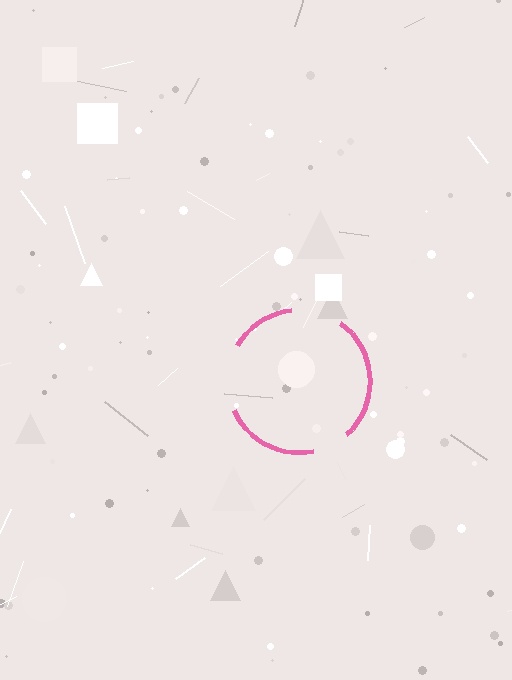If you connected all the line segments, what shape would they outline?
They would outline a circle.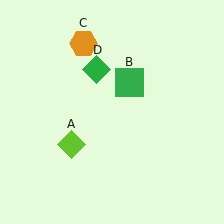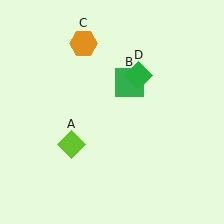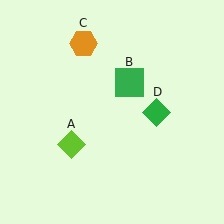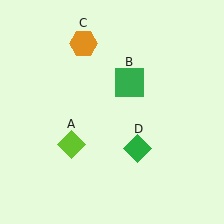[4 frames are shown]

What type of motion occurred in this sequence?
The green diamond (object D) rotated clockwise around the center of the scene.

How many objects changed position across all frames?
1 object changed position: green diamond (object D).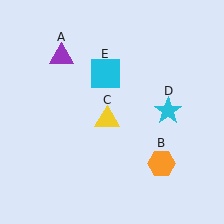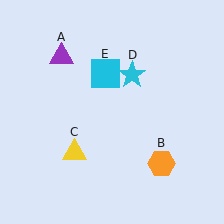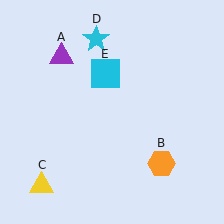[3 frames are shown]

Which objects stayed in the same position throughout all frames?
Purple triangle (object A) and orange hexagon (object B) and cyan square (object E) remained stationary.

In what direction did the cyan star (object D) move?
The cyan star (object D) moved up and to the left.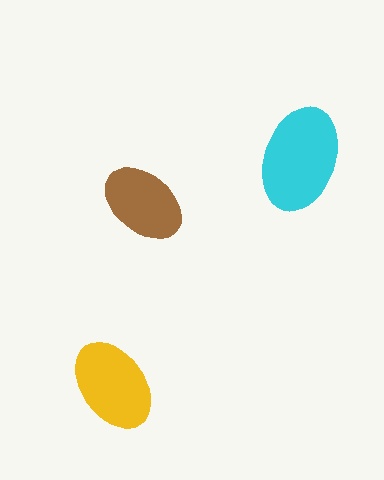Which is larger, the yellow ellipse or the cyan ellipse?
The cyan one.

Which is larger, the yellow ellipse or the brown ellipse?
The yellow one.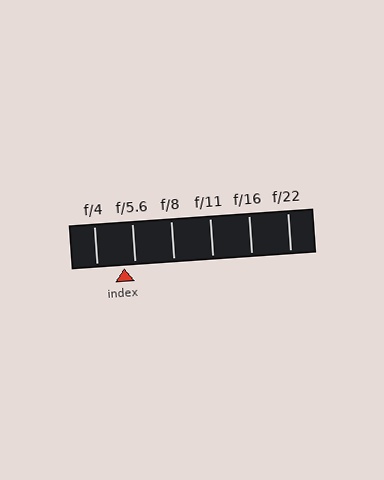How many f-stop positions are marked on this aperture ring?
There are 6 f-stop positions marked.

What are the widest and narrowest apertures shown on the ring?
The widest aperture shown is f/4 and the narrowest is f/22.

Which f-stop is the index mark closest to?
The index mark is closest to f/5.6.